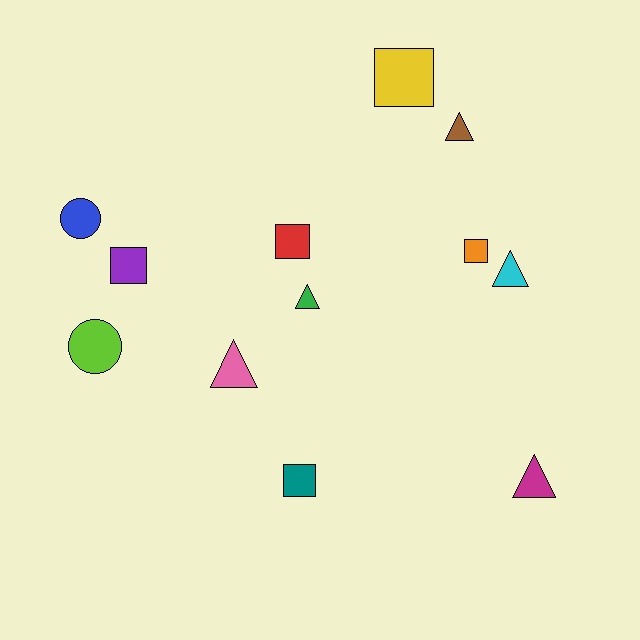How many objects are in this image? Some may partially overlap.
There are 12 objects.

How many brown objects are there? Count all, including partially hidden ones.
There is 1 brown object.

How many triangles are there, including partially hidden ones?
There are 5 triangles.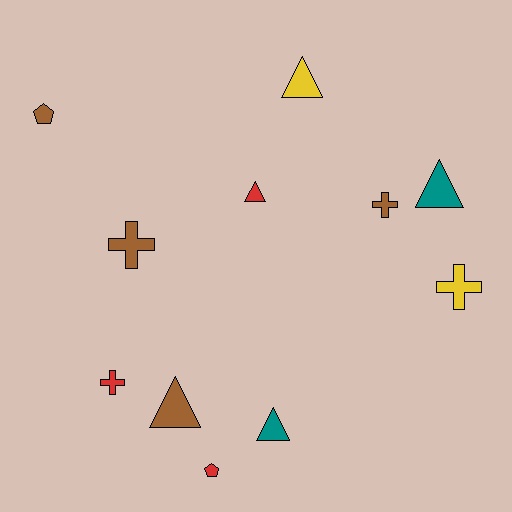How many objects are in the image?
There are 11 objects.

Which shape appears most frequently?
Triangle, with 5 objects.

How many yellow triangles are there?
There is 1 yellow triangle.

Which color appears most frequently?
Brown, with 4 objects.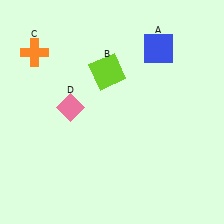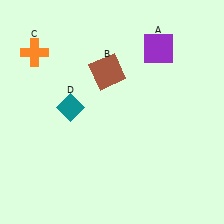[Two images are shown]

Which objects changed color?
A changed from blue to purple. B changed from lime to brown. D changed from pink to teal.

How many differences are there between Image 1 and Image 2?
There are 3 differences between the two images.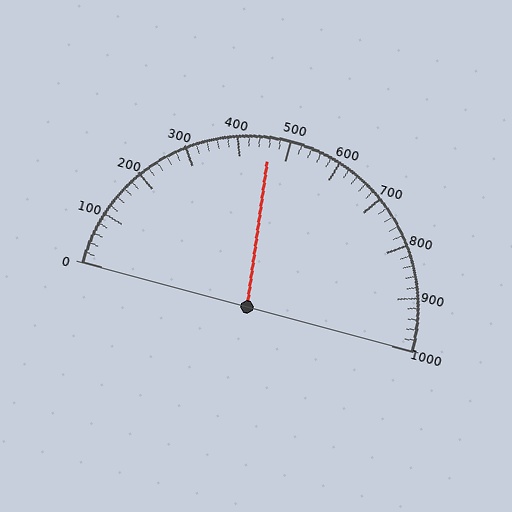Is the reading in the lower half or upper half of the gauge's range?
The reading is in the lower half of the range (0 to 1000).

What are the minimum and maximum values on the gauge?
The gauge ranges from 0 to 1000.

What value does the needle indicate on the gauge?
The needle indicates approximately 460.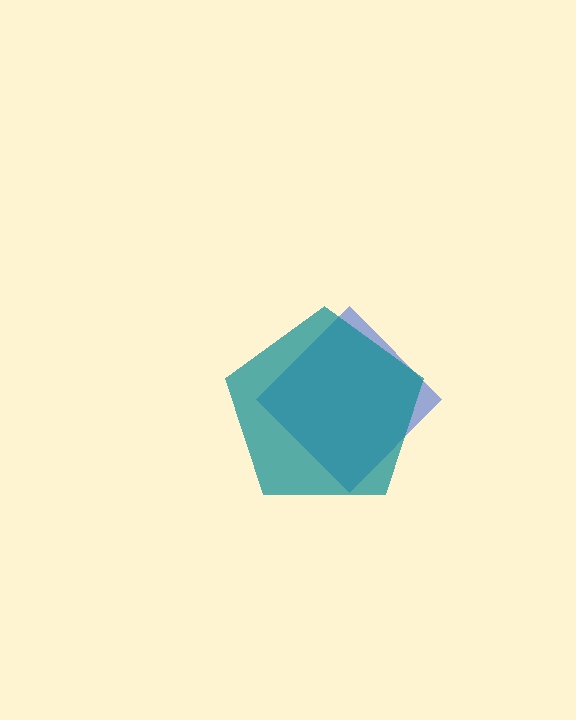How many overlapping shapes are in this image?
There are 2 overlapping shapes in the image.